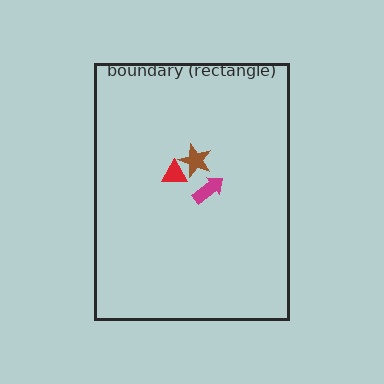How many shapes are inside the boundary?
3 inside, 0 outside.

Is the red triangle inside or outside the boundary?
Inside.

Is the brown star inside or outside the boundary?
Inside.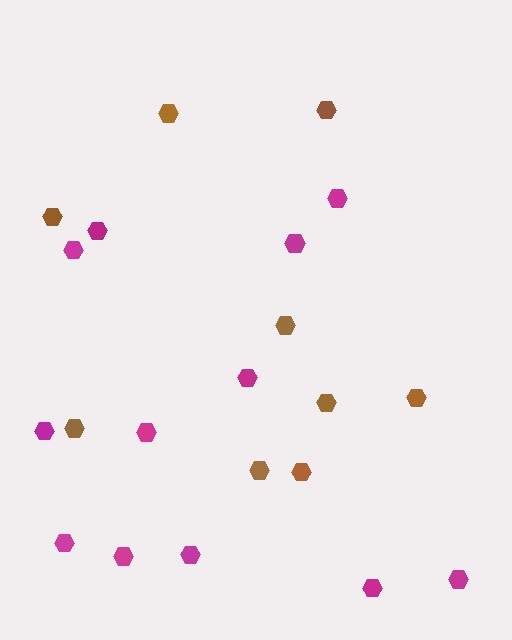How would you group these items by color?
There are 2 groups: one group of magenta hexagons (12) and one group of brown hexagons (9).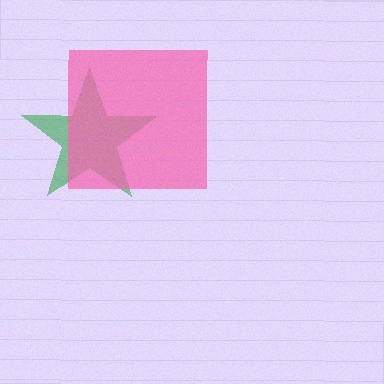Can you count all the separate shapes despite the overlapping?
Yes, there are 2 separate shapes.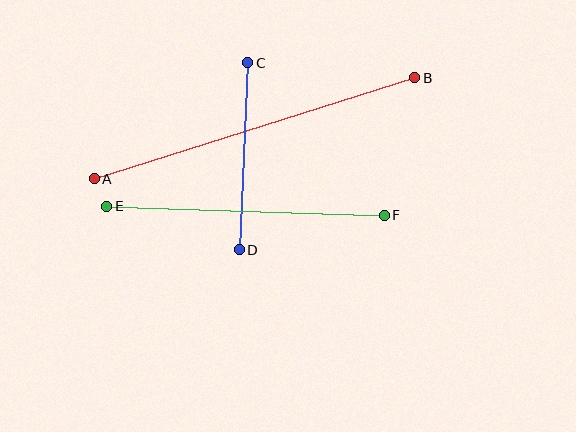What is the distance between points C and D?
The distance is approximately 187 pixels.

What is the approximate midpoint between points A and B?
The midpoint is at approximately (254, 128) pixels.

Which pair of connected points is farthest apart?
Points A and B are farthest apart.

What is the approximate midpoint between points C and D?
The midpoint is at approximately (244, 156) pixels.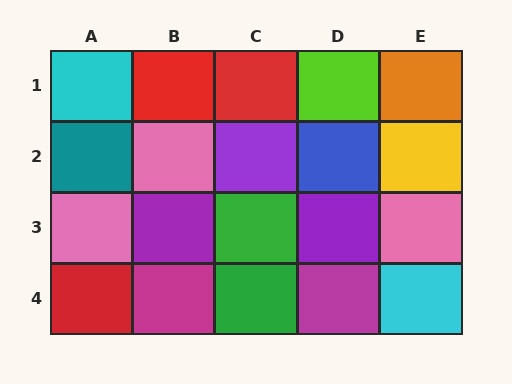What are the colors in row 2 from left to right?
Teal, pink, purple, blue, yellow.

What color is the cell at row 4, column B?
Magenta.